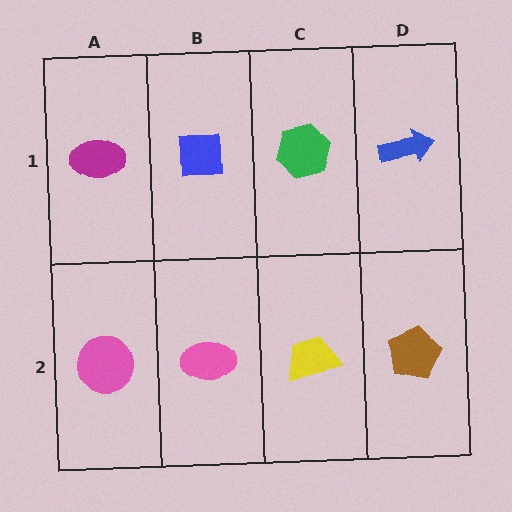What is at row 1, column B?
A blue square.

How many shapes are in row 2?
4 shapes.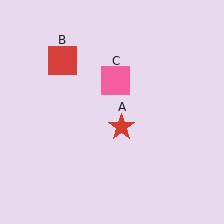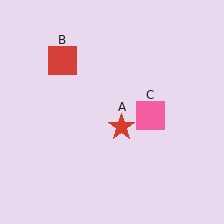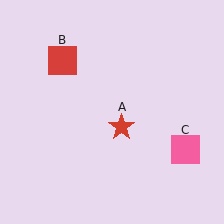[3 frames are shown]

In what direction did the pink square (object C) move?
The pink square (object C) moved down and to the right.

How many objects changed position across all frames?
1 object changed position: pink square (object C).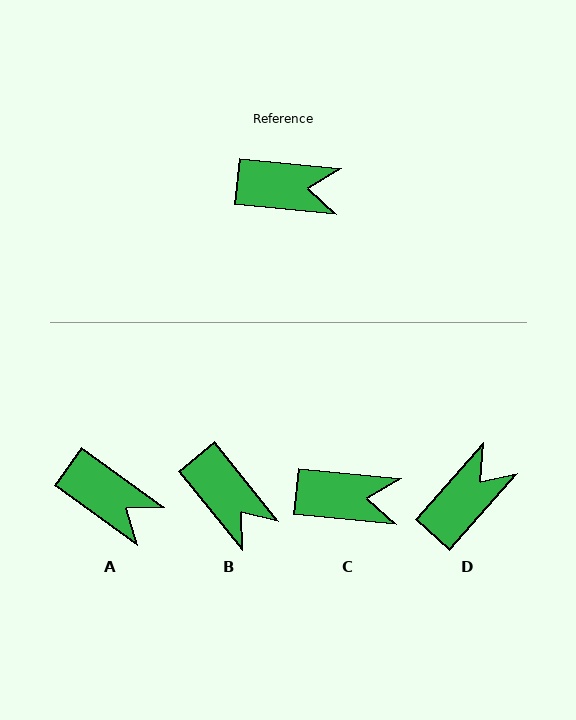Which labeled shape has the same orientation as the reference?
C.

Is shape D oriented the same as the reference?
No, it is off by about 54 degrees.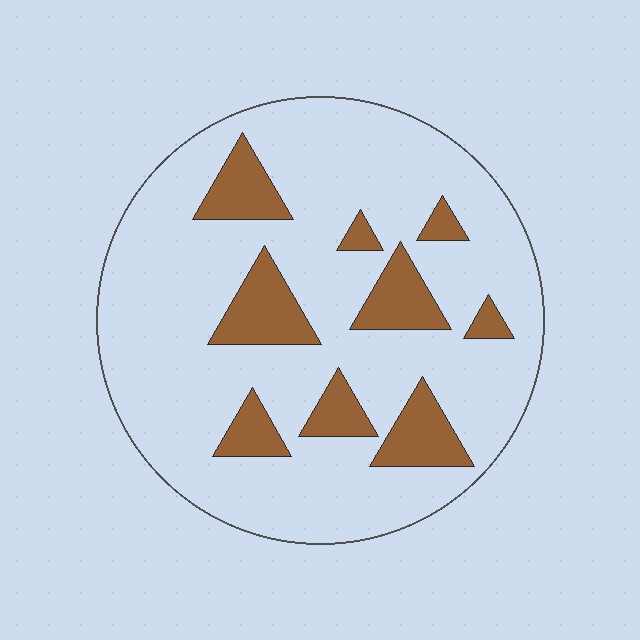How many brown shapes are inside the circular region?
9.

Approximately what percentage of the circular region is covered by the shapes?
Approximately 20%.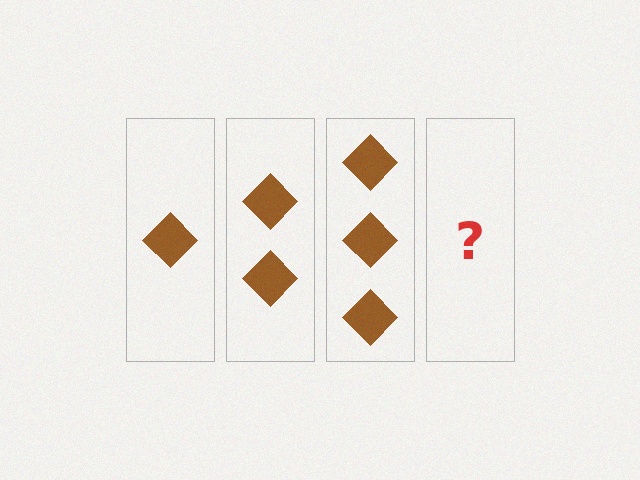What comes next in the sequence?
The next element should be 4 diamonds.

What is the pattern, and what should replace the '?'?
The pattern is that each step adds one more diamond. The '?' should be 4 diamonds.